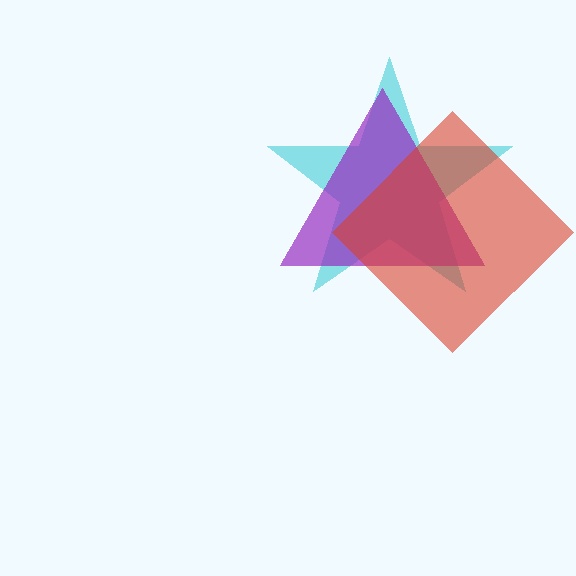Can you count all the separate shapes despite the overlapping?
Yes, there are 3 separate shapes.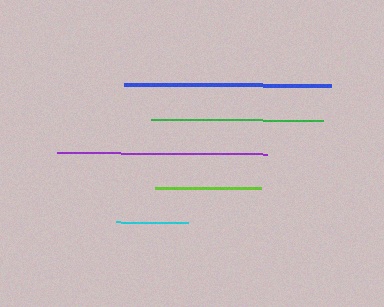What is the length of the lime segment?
The lime segment is approximately 106 pixels long.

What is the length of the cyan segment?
The cyan segment is approximately 73 pixels long.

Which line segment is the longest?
The purple line is the longest at approximately 210 pixels.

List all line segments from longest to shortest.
From longest to shortest: purple, blue, green, lime, cyan.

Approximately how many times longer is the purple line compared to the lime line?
The purple line is approximately 2.0 times the length of the lime line.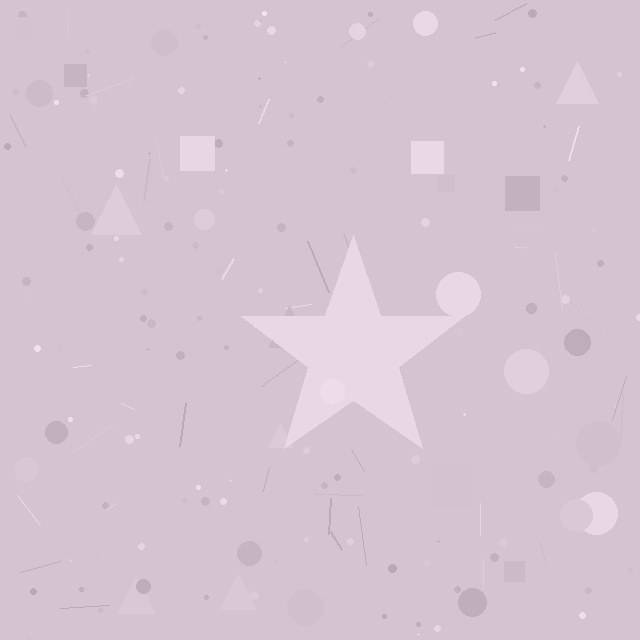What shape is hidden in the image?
A star is hidden in the image.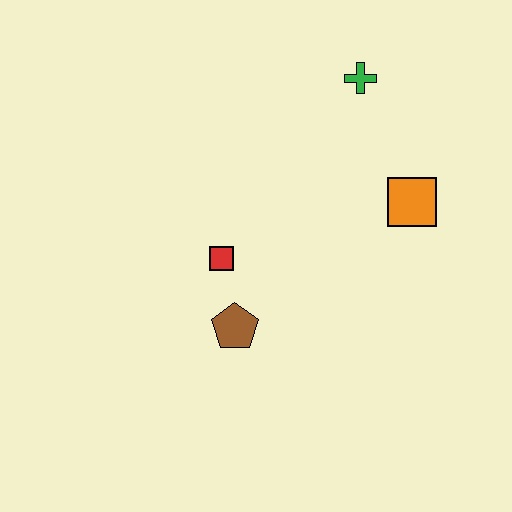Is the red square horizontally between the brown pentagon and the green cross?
No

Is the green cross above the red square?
Yes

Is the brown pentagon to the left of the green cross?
Yes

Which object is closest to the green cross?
The orange square is closest to the green cross.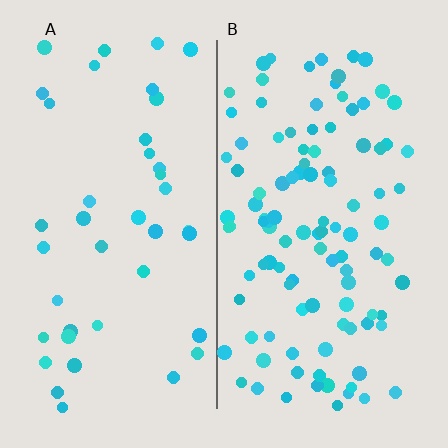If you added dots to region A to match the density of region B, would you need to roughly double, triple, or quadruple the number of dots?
Approximately triple.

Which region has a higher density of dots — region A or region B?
B (the right).